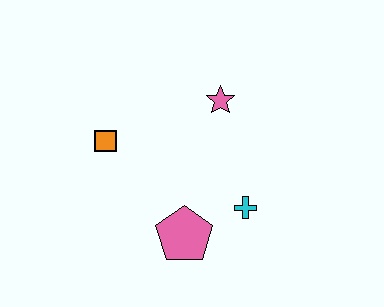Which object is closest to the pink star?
The cyan cross is closest to the pink star.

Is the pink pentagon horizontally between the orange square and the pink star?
Yes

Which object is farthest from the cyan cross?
The orange square is farthest from the cyan cross.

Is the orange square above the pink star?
No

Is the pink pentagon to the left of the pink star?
Yes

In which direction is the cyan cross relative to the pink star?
The cyan cross is below the pink star.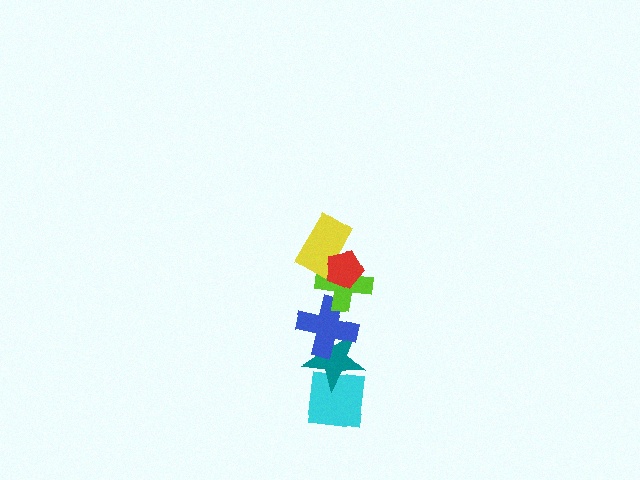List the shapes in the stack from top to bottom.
From top to bottom: the red pentagon, the yellow rectangle, the lime cross, the blue cross, the teal star, the cyan square.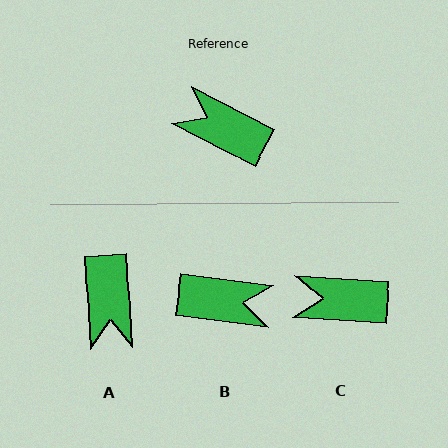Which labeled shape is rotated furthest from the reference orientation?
B, about 159 degrees away.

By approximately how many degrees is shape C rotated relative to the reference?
Approximately 23 degrees counter-clockwise.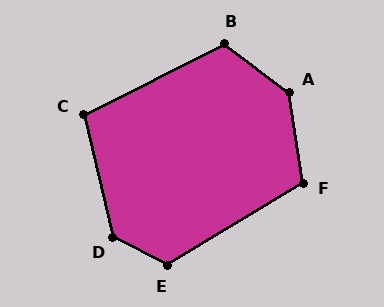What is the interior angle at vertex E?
Approximately 121 degrees (obtuse).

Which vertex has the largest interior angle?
A, at approximately 136 degrees.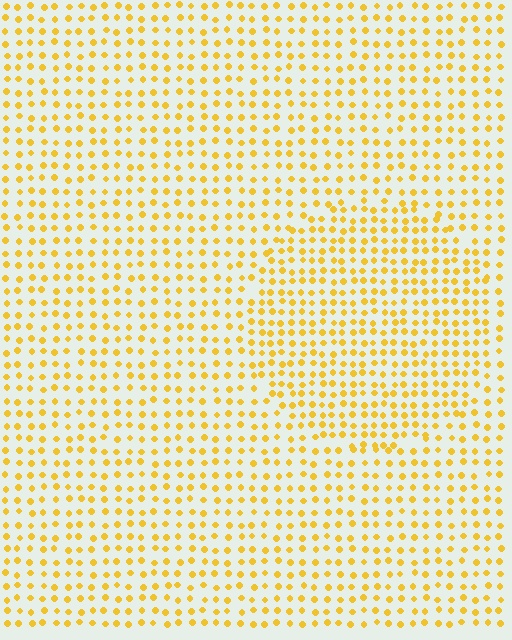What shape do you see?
I see a circle.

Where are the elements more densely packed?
The elements are more densely packed inside the circle boundary.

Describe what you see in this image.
The image contains small yellow elements arranged at two different densities. A circle-shaped region is visible where the elements are more densely packed than the surrounding area.